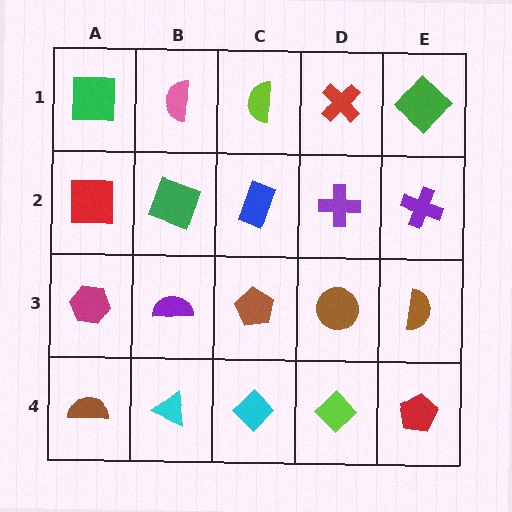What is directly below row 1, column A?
A red square.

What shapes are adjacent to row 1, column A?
A red square (row 2, column A), a pink semicircle (row 1, column B).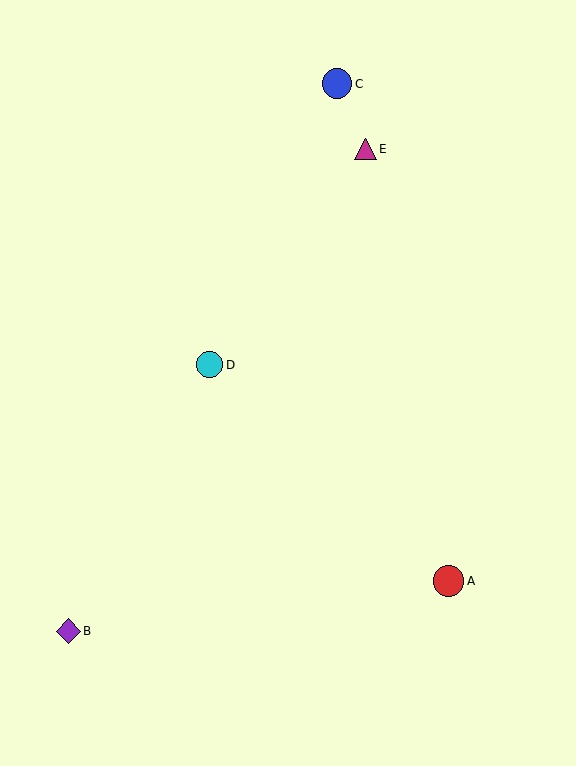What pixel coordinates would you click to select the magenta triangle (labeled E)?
Click at (365, 149) to select the magenta triangle E.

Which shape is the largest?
The red circle (labeled A) is the largest.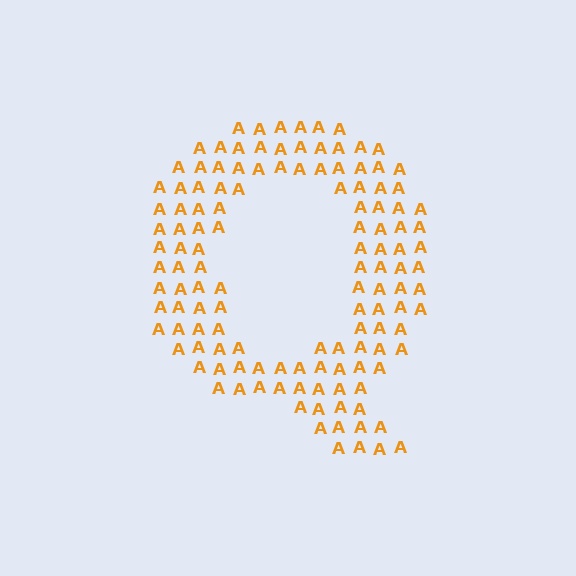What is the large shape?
The large shape is the letter Q.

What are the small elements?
The small elements are letter A's.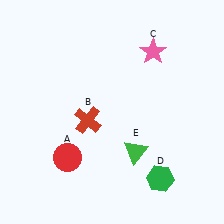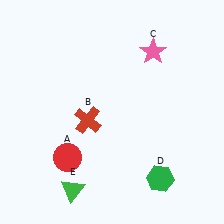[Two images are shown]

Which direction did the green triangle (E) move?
The green triangle (E) moved left.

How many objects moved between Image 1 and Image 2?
1 object moved between the two images.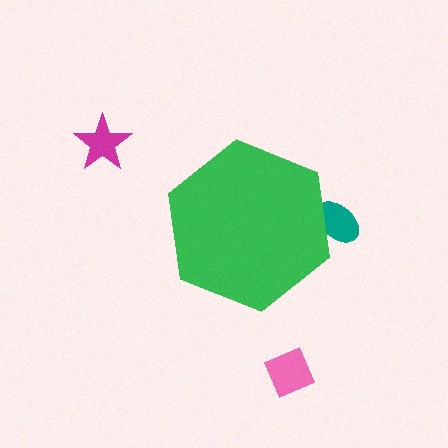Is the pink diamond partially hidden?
No, the pink diamond is fully visible.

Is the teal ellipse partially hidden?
Yes, the teal ellipse is partially hidden behind the green hexagon.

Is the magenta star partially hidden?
No, the magenta star is fully visible.